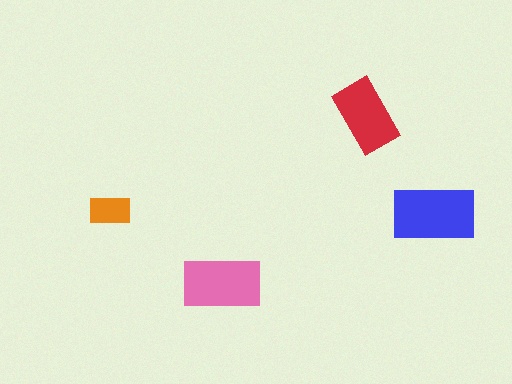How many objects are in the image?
There are 4 objects in the image.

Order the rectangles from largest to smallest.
the blue one, the pink one, the red one, the orange one.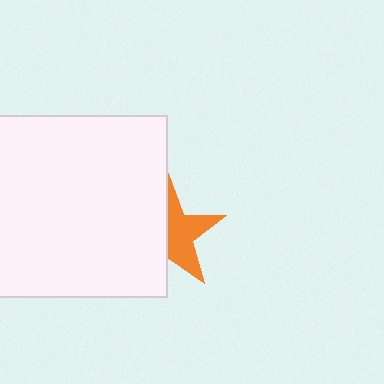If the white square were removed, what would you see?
You would see the complete orange star.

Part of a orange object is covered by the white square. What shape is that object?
It is a star.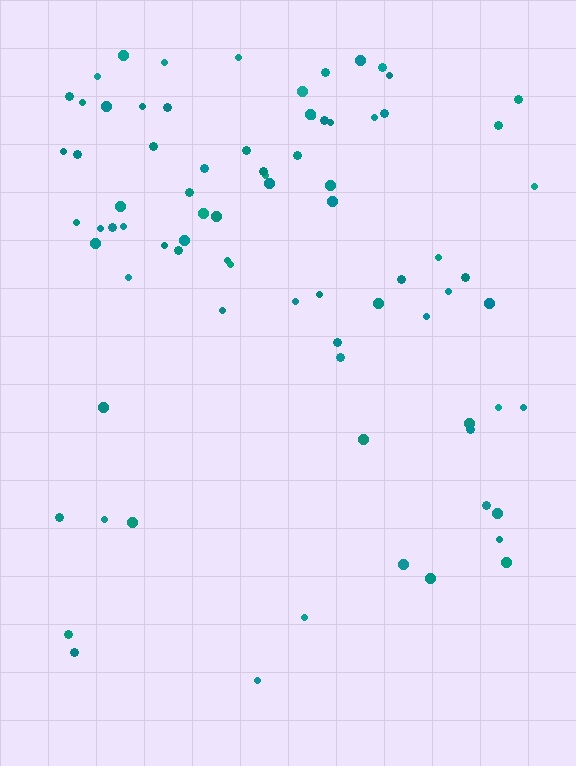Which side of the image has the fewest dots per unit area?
The bottom.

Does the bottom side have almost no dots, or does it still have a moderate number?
Still a moderate number, just noticeably fewer than the top.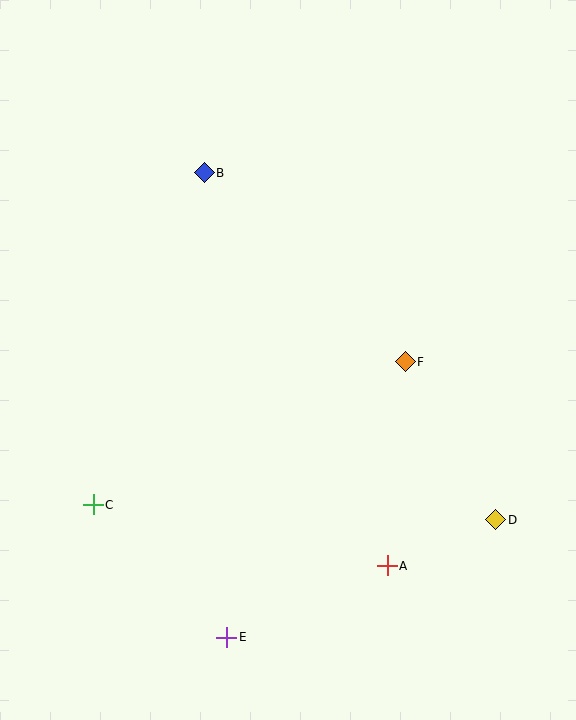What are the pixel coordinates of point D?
Point D is at (496, 520).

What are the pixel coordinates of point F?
Point F is at (405, 362).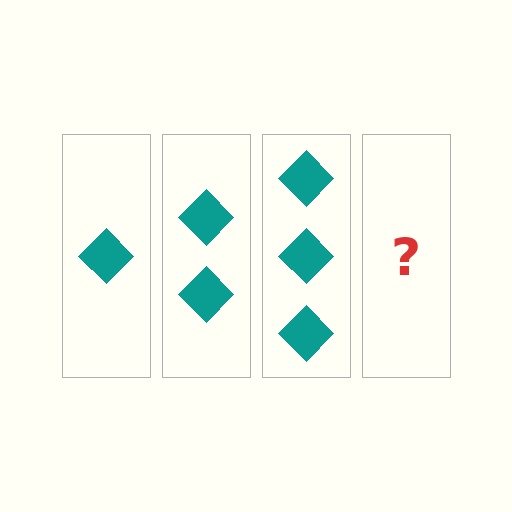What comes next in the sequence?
The next element should be 4 diamonds.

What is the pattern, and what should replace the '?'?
The pattern is that each step adds one more diamond. The '?' should be 4 diamonds.